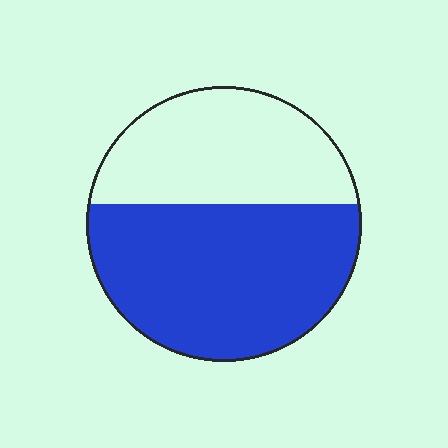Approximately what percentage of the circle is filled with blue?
Approximately 60%.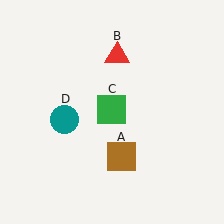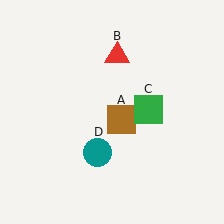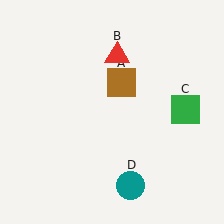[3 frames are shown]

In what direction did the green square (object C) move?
The green square (object C) moved right.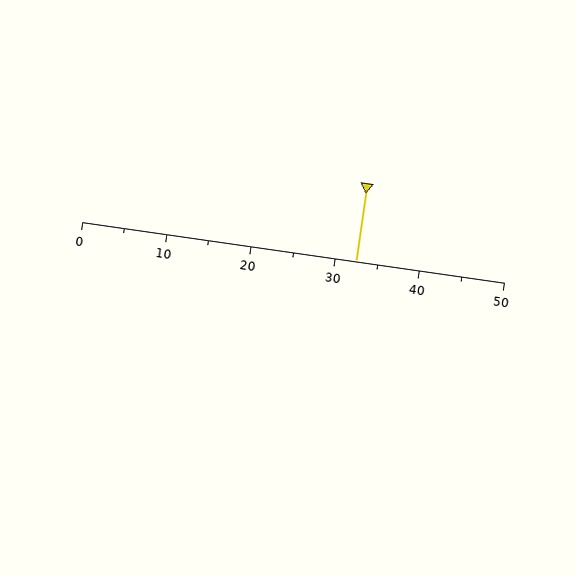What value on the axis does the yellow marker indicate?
The marker indicates approximately 32.5.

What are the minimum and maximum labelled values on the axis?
The axis runs from 0 to 50.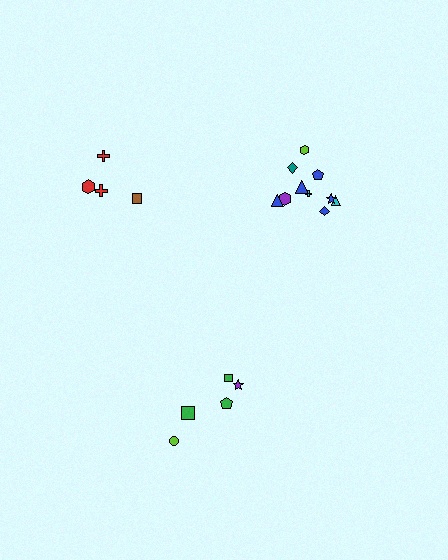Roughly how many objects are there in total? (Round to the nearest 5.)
Roughly 20 objects in total.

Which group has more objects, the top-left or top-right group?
The top-right group.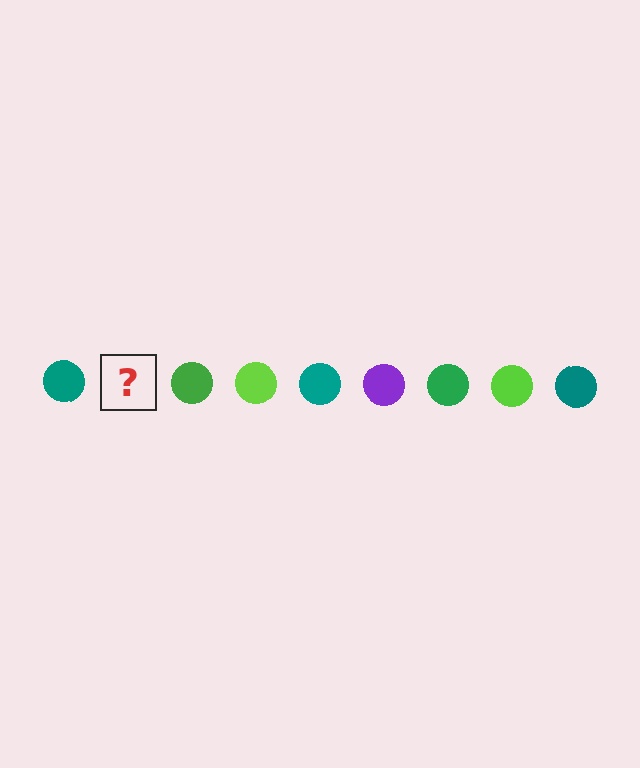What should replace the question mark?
The question mark should be replaced with a purple circle.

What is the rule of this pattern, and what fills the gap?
The rule is that the pattern cycles through teal, purple, green, lime circles. The gap should be filled with a purple circle.